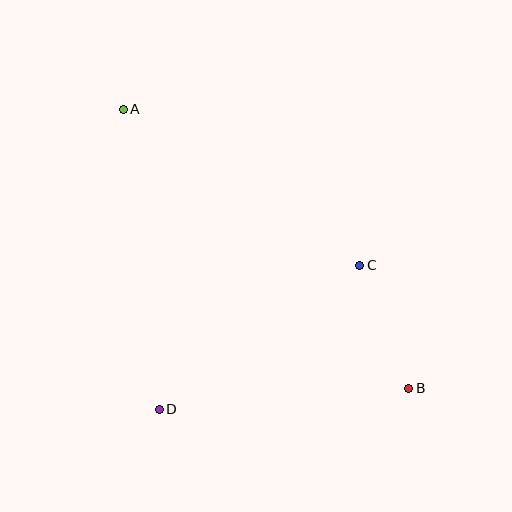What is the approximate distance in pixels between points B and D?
The distance between B and D is approximately 251 pixels.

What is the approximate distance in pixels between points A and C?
The distance between A and C is approximately 283 pixels.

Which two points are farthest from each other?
Points A and B are farthest from each other.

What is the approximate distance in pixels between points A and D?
The distance between A and D is approximately 302 pixels.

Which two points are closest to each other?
Points B and C are closest to each other.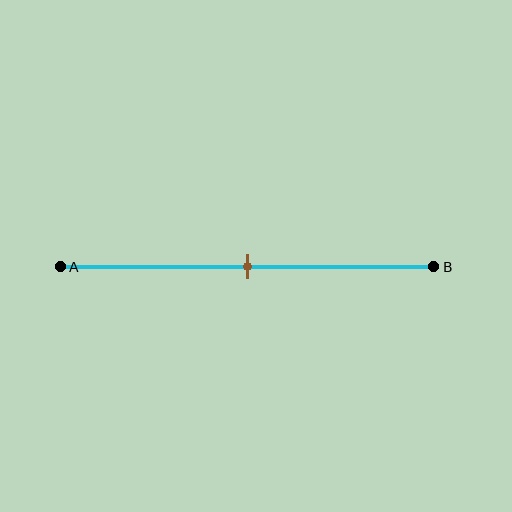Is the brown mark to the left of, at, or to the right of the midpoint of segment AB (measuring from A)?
The brown mark is approximately at the midpoint of segment AB.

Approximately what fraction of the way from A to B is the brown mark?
The brown mark is approximately 50% of the way from A to B.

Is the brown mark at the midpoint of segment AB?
Yes, the mark is approximately at the midpoint.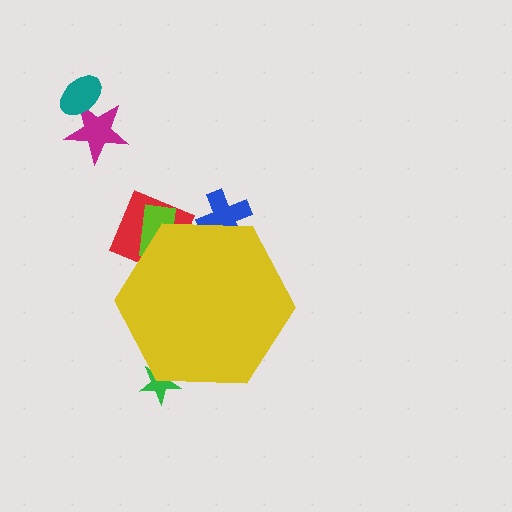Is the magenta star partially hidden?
No, the magenta star is fully visible.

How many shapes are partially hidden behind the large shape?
4 shapes are partially hidden.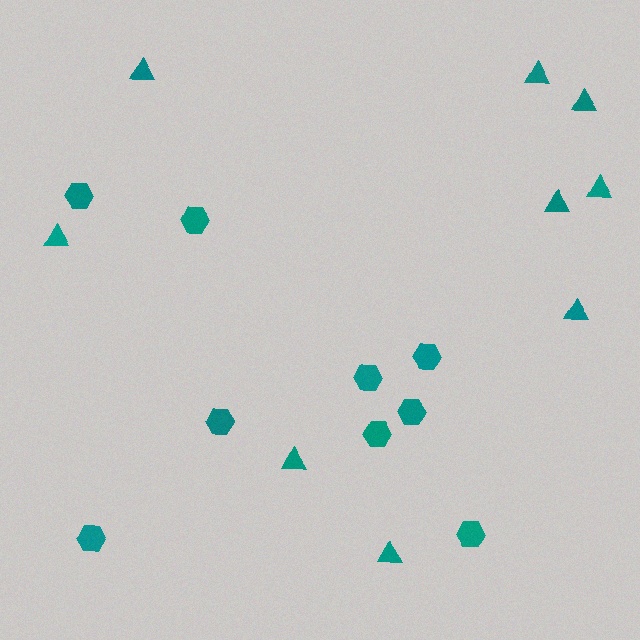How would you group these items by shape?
There are 2 groups: one group of hexagons (9) and one group of triangles (9).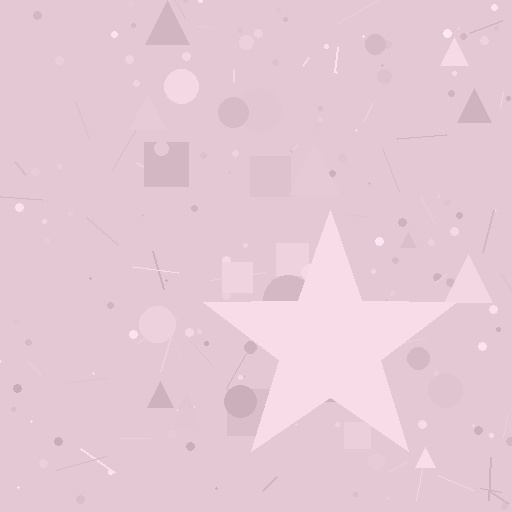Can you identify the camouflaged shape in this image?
The camouflaged shape is a star.